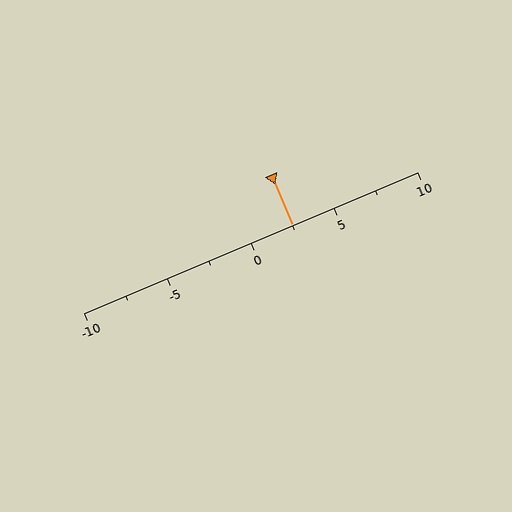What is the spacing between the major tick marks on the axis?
The major ticks are spaced 5 apart.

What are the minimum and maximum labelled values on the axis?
The axis runs from -10 to 10.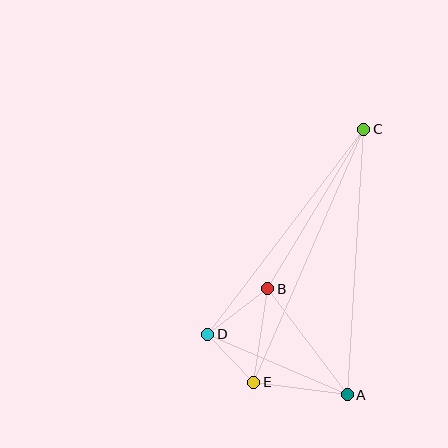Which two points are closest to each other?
Points D and E are closest to each other.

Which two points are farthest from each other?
Points C and E are farthest from each other.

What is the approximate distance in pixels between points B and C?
The distance between B and C is approximately 186 pixels.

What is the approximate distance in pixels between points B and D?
The distance between B and D is approximately 75 pixels.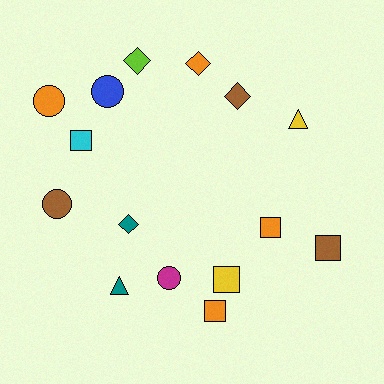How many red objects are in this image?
There are no red objects.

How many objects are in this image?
There are 15 objects.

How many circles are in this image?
There are 4 circles.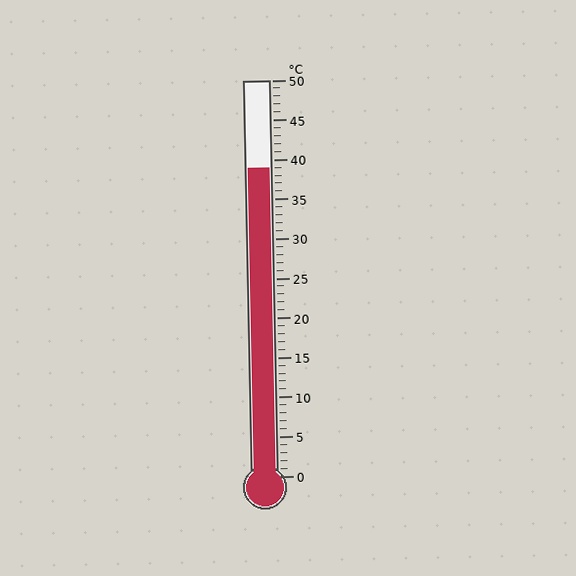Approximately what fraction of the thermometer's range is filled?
The thermometer is filled to approximately 80% of its range.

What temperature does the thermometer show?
The thermometer shows approximately 39°C.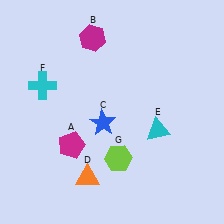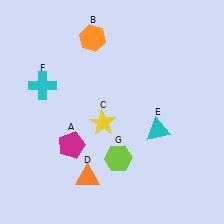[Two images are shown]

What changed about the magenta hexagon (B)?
In Image 1, B is magenta. In Image 2, it changed to orange.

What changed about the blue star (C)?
In Image 1, C is blue. In Image 2, it changed to yellow.